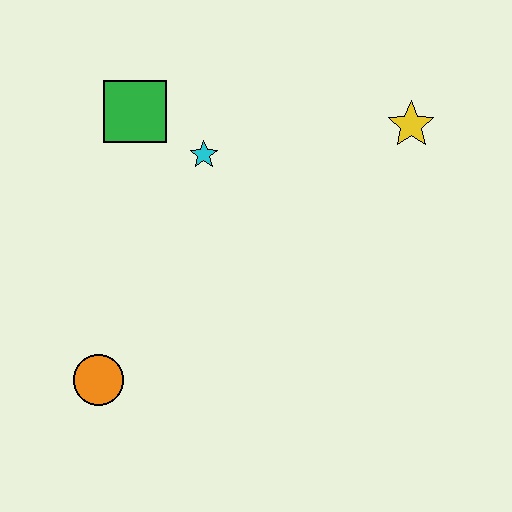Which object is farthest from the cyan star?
The orange circle is farthest from the cyan star.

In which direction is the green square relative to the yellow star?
The green square is to the left of the yellow star.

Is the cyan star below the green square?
Yes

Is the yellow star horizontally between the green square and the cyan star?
No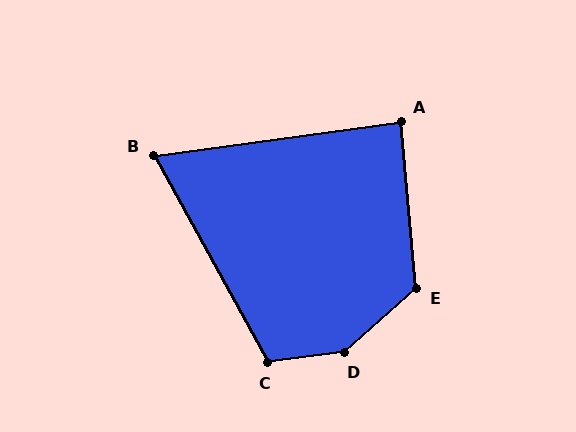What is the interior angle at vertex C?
Approximately 112 degrees (obtuse).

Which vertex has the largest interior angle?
D, at approximately 146 degrees.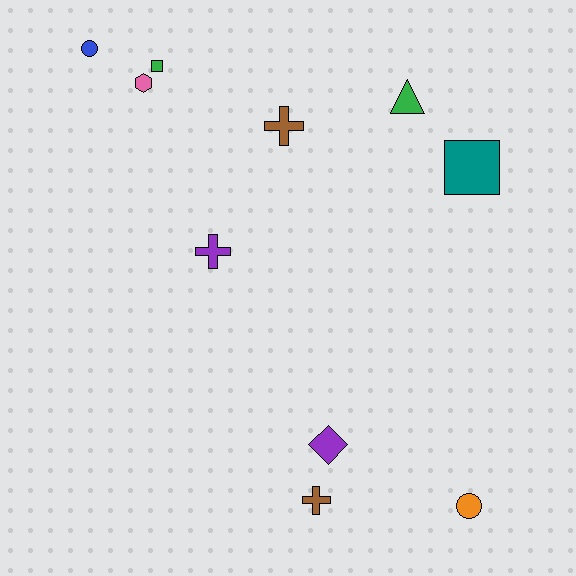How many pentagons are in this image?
There are no pentagons.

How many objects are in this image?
There are 10 objects.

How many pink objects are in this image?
There is 1 pink object.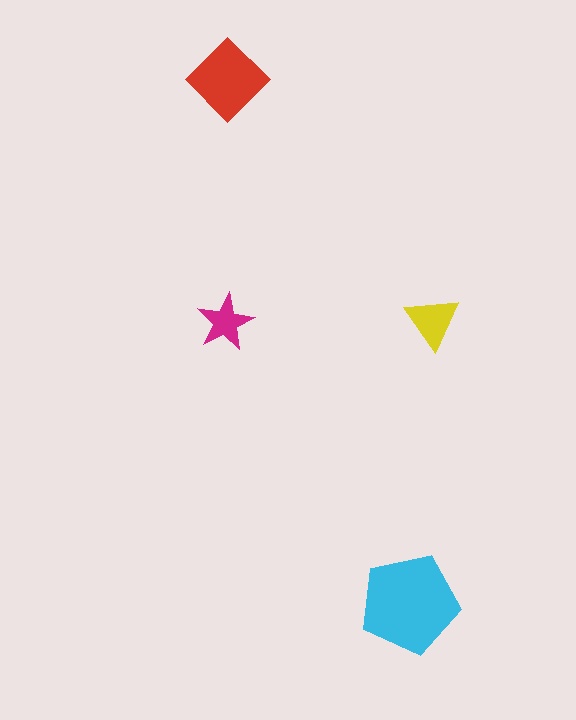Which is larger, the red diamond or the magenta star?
The red diamond.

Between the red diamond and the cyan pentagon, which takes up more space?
The cyan pentagon.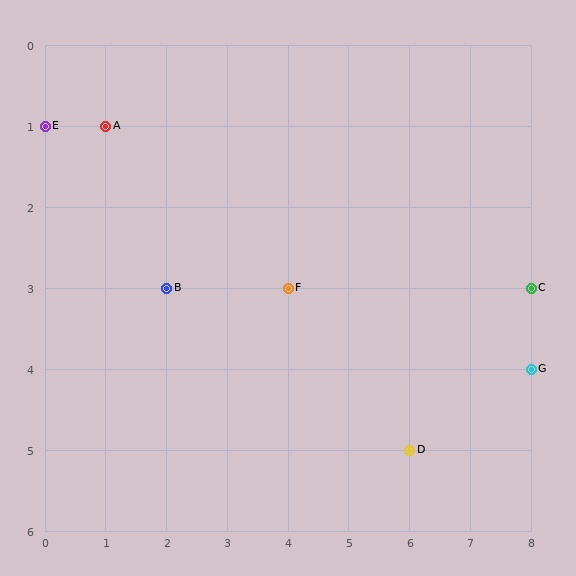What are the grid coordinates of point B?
Point B is at grid coordinates (2, 3).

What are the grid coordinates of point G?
Point G is at grid coordinates (8, 4).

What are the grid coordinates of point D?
Point D is at grid coordinates (6, 5).